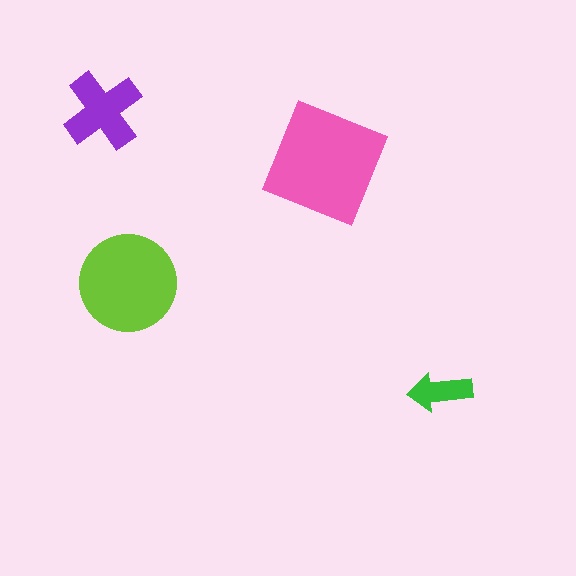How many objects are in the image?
There are 4 objects in the image.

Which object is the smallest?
The green arrow.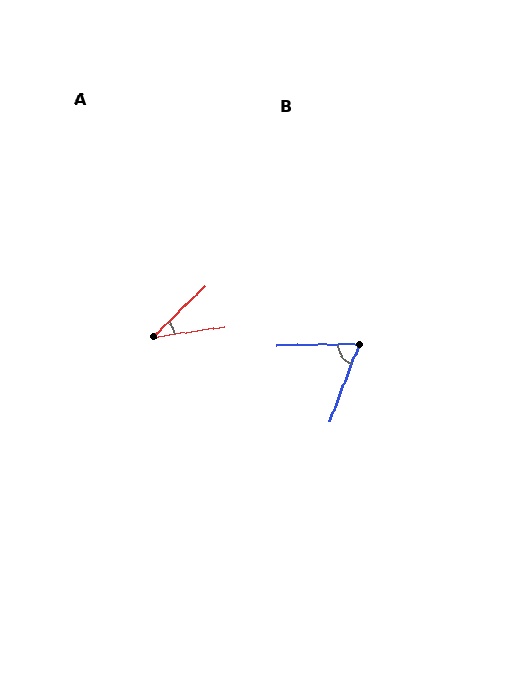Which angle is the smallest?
A, at approximately 36 degrees.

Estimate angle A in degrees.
Approximately 36 degrees.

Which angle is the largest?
B, at approximately 69 degrees.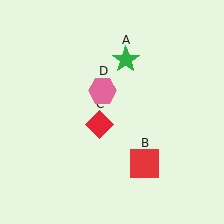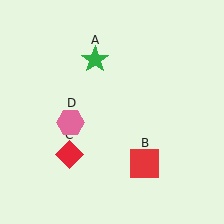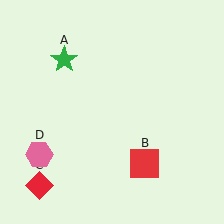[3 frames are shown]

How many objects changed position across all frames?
3 objects changed position: green star (object A), red diamond (object C), pink hexagon (object D).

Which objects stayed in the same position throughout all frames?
Red square (object B) remained stationary.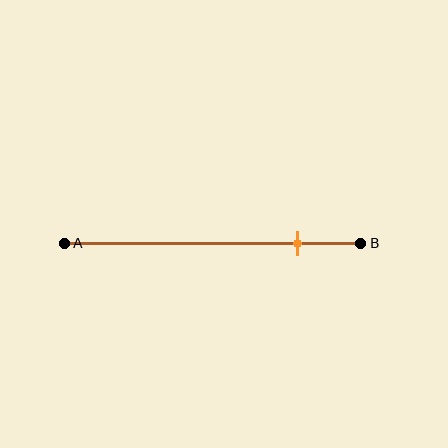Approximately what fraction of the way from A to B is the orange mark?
The orange mark is approximately 80% of the way from A to B.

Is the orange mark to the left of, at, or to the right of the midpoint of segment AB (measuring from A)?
The orange mark is to the right of the midpoint of segment AB.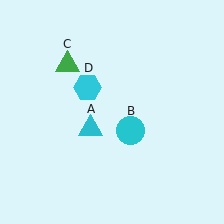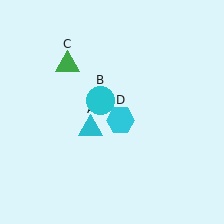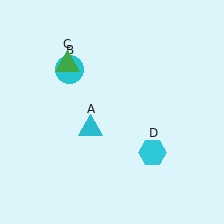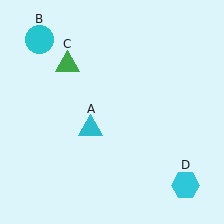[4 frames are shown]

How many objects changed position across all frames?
2 objects changed position: cyan circle (object B), cyan hexagon (object D).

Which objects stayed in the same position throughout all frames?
Cyan triangle (object A) and green triangle (object C) remained stationary.